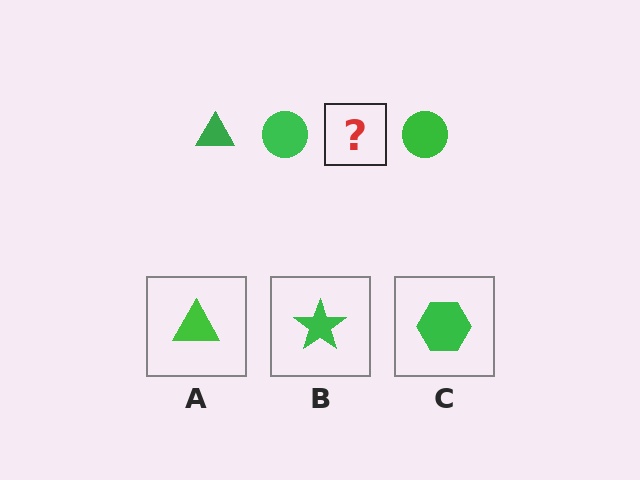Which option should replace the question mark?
Option A.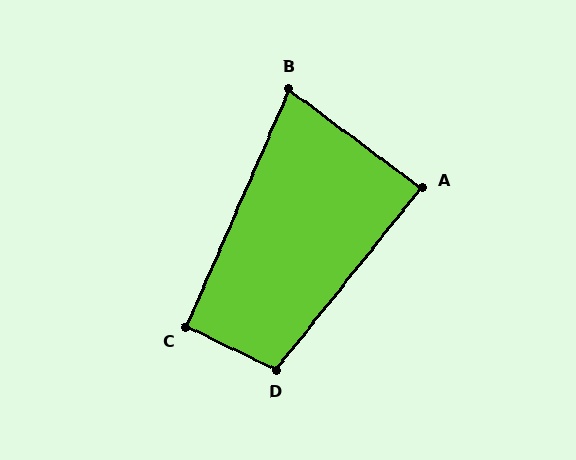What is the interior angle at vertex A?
Approximately 88 degrees (approximately right).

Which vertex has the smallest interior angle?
B, at approximately 77 degrees.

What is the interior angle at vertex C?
Approximately 92 degrees (approximately right).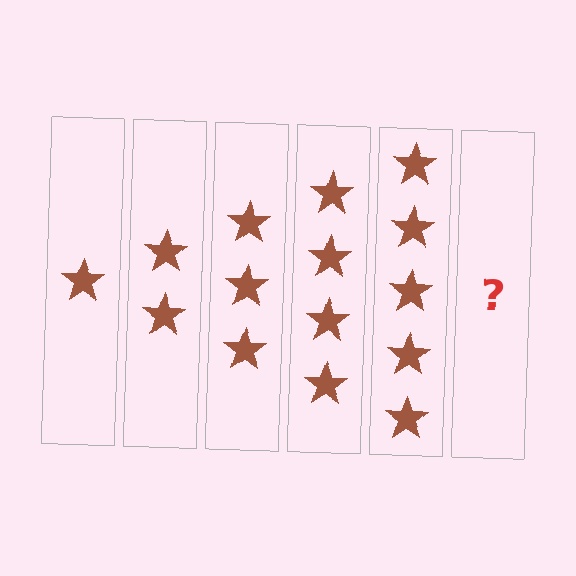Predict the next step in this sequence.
The next step is 6 stars.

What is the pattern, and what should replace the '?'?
The pattern is that each step adds one more star. The '?' should be 6 stars.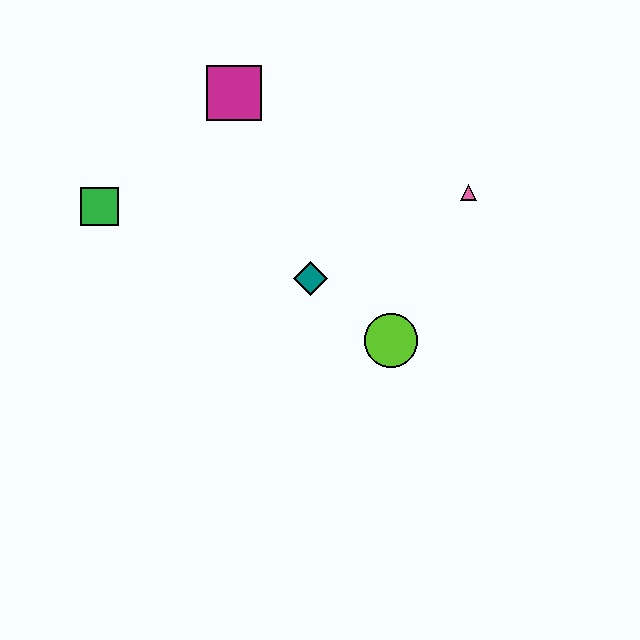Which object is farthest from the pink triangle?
The green square is farthest from the pink triangle.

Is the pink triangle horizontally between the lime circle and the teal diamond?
No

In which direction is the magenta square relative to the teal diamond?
The magenta square is above the teal diamond.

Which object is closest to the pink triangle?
The lime circle is closest to the pink triangle.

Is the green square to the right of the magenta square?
No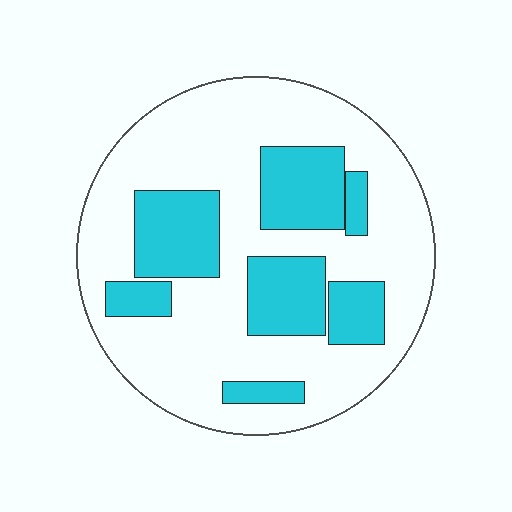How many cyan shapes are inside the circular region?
7.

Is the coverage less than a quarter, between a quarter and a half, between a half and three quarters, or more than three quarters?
Between a quarter and a half.